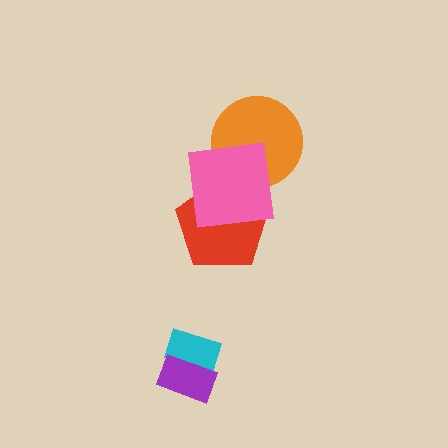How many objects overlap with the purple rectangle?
1 object overlaps with the purple rectangle.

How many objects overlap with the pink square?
2 objects overlap with the pink square.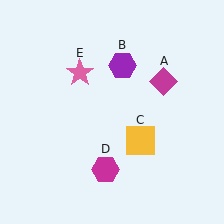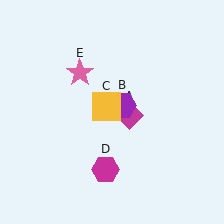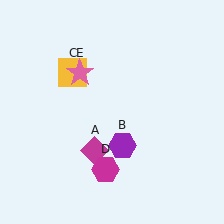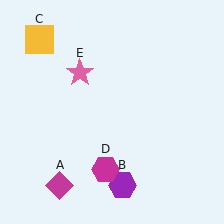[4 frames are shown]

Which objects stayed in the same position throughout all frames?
Magenta hexagon (object D) and pink star (object E) remained stationary.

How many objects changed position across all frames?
3 objects changed position: magenta diamond (object A), purple hexagon (object B), yellow square (object C).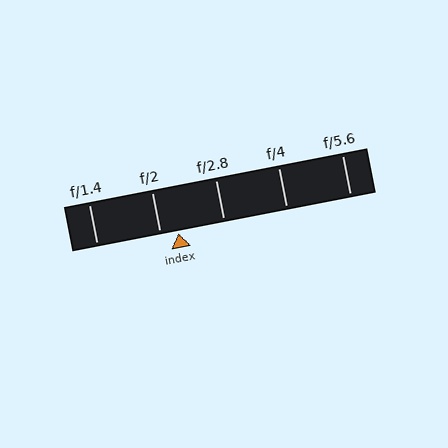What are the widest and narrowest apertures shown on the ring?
The widest aperture shown is f/1.4 and the narrowest is f/5.6.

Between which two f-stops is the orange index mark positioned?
The index mark is between f/2 and f/2.8.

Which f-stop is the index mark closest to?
The index mark is closest to f/2.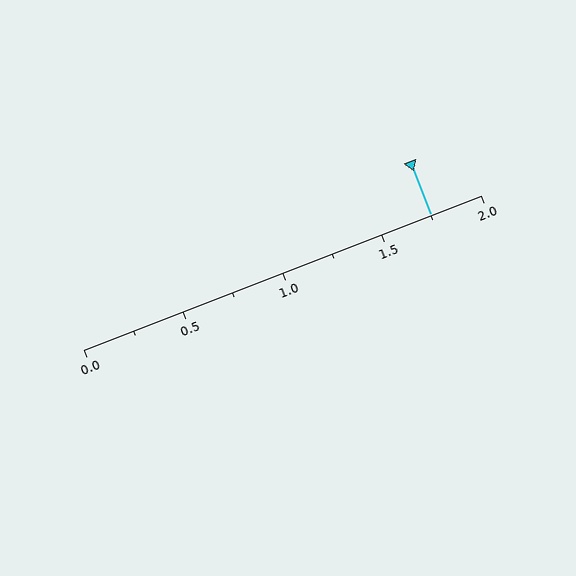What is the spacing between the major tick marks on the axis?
The major ticks are spaced 0.5 apart.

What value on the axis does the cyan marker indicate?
The marker indicates approximately 1.75.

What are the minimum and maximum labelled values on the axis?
The axis runs from 0.0 to 2.0.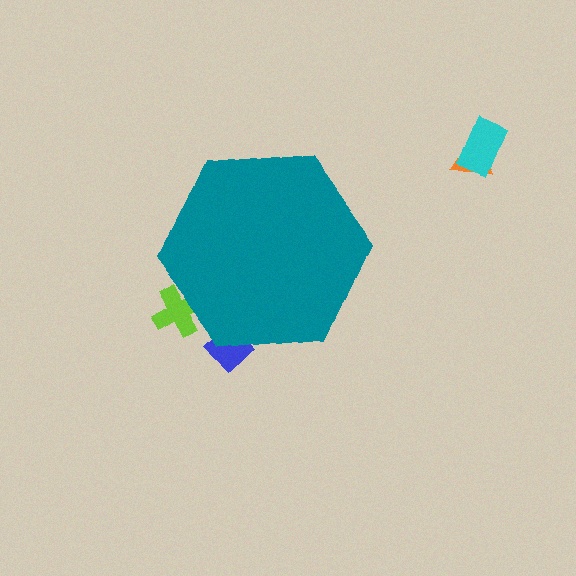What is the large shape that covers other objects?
A teal hexagon.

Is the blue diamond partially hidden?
Yes, the blue diamond is partially hidden behind the teal hexagon.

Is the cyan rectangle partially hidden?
No, the cyan rectangle is fully visible.